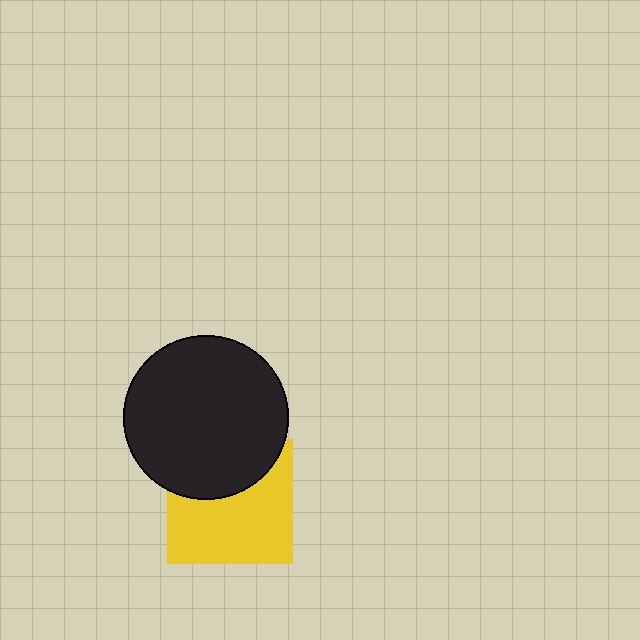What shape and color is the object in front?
The object in front is a black circle.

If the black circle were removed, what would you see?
You would see the complete yellow square.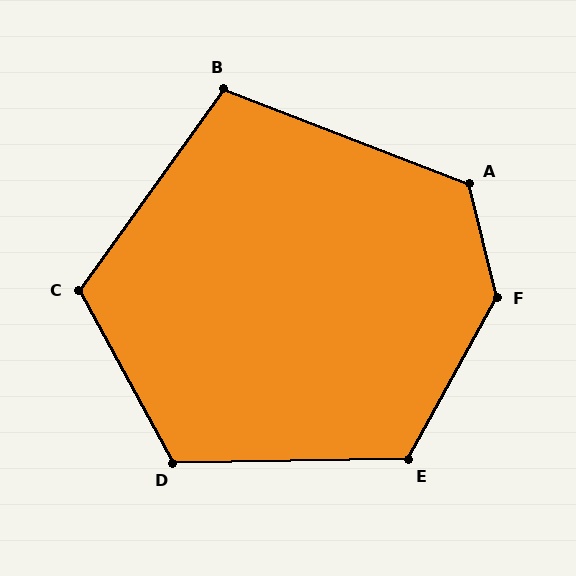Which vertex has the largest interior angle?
F, at approximately 138 degrees.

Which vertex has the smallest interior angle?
B, at approximately 105 degrees.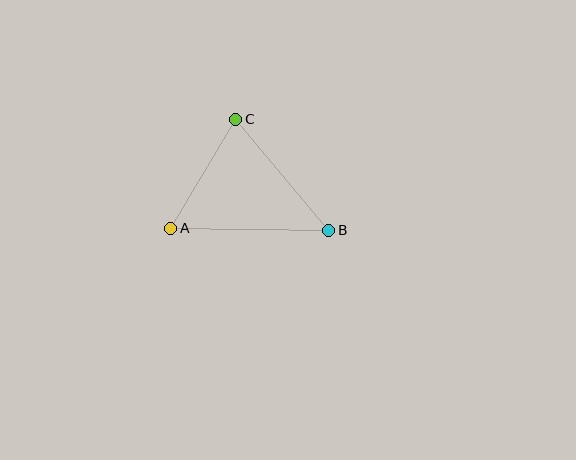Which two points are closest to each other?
Points A and C are closest to each other.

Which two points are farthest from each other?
Points A and B are farthest from each other.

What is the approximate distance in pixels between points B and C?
The distance between B and C is approximately 145 pixels.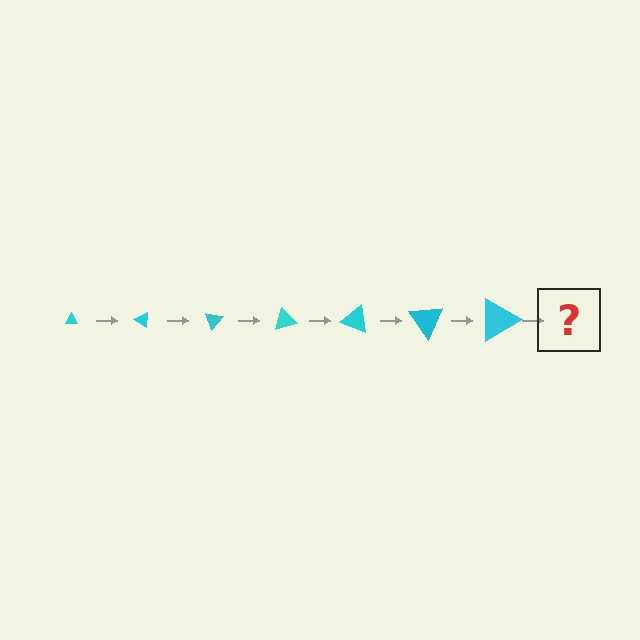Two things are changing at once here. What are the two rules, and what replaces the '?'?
The two rules are that the triangle grows larger each step and it rotates 35 degrees each step. The '?' should be a triangle, larger than the previous one and rotated 245 degrees from the start.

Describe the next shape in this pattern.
It should be a triangle, larger than the previous one and rotated 245 degrees from the start.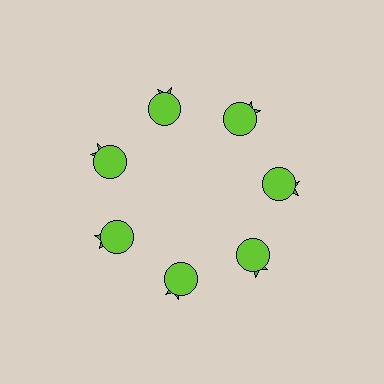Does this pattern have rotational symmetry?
Yes, this pattern has 7-fold rotational symmetry. It looks the same after rotating 51 degrees around the center.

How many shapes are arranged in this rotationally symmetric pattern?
There are 14 shapes, arranged in 7 groups of 2.